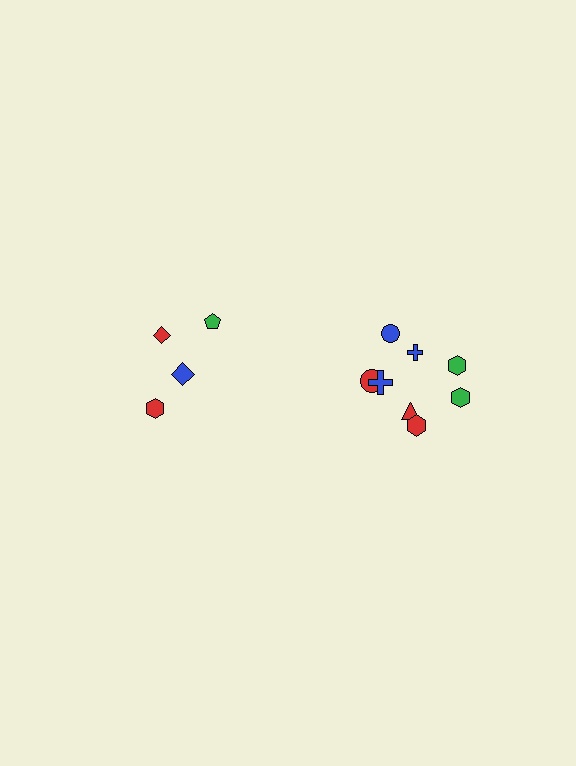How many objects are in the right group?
There are 8 objects.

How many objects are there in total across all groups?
There are 12 objects.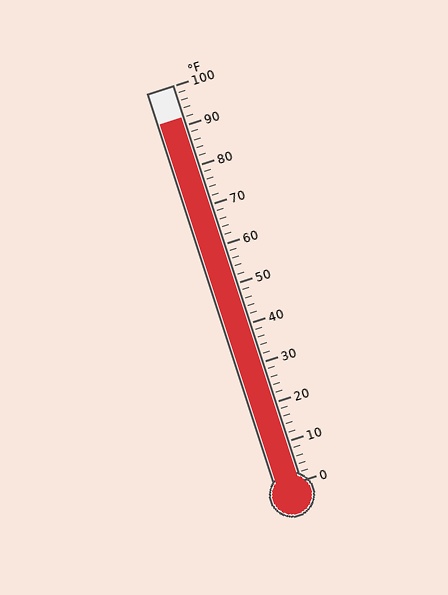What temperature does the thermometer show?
The thermometer shows approximately 92°F.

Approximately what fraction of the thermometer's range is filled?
The thermometer is filled to approximately 90% of its range.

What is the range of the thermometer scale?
The thermometer scale ranges from 0°F to 100°F.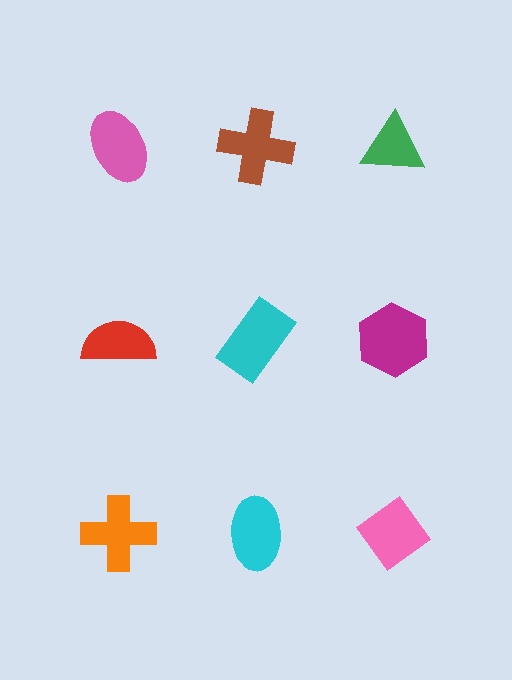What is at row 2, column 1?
A red semicircle.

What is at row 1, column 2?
A brown cross.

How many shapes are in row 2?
3 shapes.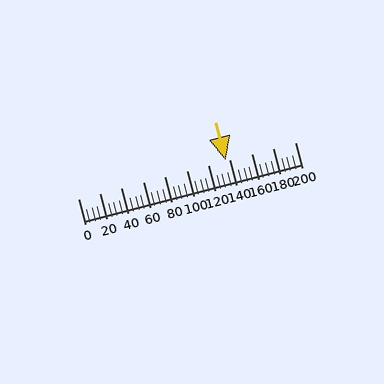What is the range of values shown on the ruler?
The ruler shows values from 0 to 200.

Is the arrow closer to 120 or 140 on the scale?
The arrow is closer to 140.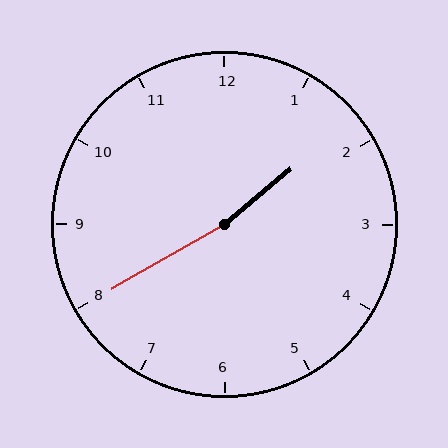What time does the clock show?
1:40.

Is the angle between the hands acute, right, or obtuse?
It is obtuse.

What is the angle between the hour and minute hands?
Approximately 170 degrees.